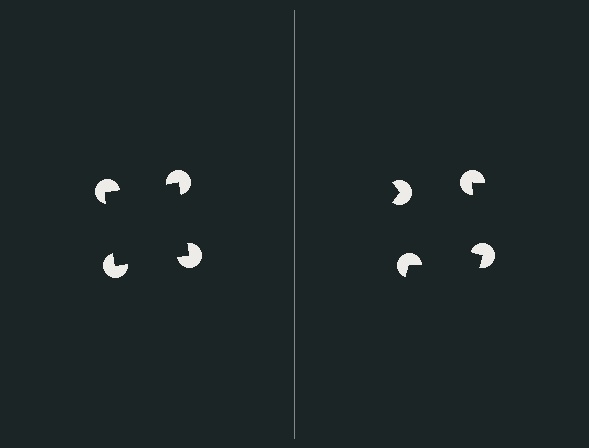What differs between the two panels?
The pac-man discs are positioned identically on both sides; only the wedge orientations differ. On the left they align to a square; on the right they are misaligned.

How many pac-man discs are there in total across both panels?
8 — 4 on each side.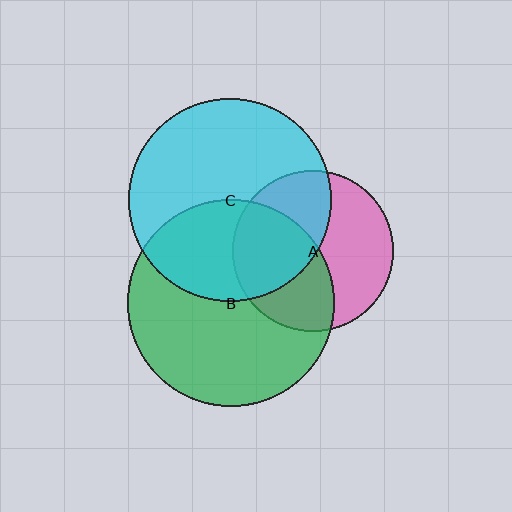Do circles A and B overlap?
Yes.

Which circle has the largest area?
Circle B (green).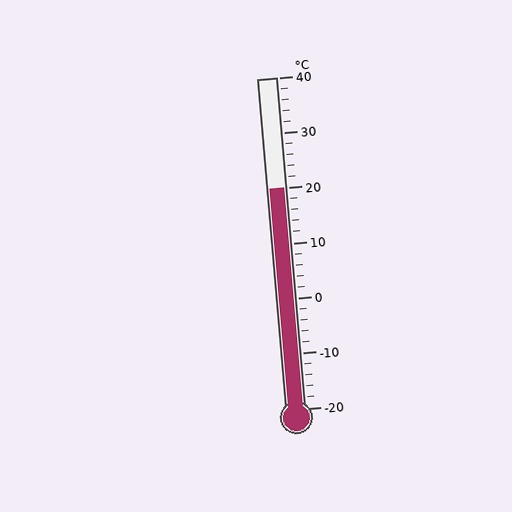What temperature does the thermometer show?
The thermometer shows approximately 20°C.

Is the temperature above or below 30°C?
The temperature is below 30°C.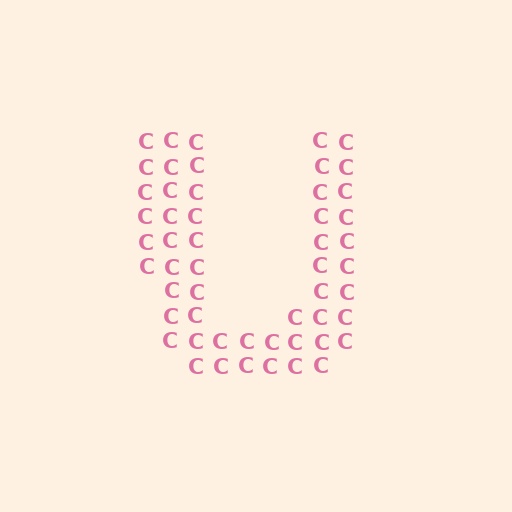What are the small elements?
The small elements are letter C's.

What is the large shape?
The large shape is the letter U.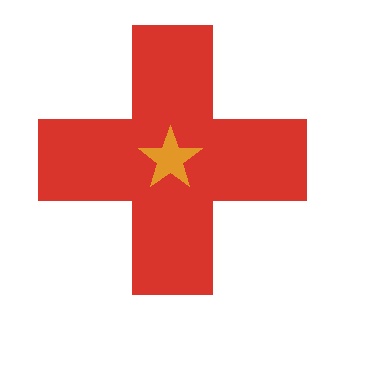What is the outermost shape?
The red cross.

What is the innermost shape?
The orange star.